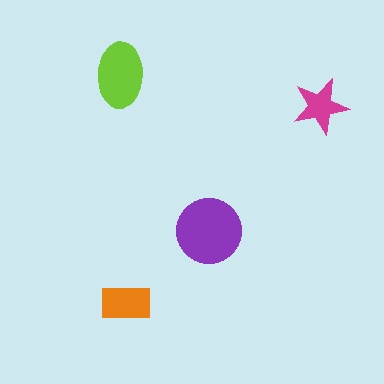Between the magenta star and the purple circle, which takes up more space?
The purple circle.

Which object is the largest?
The purple circle.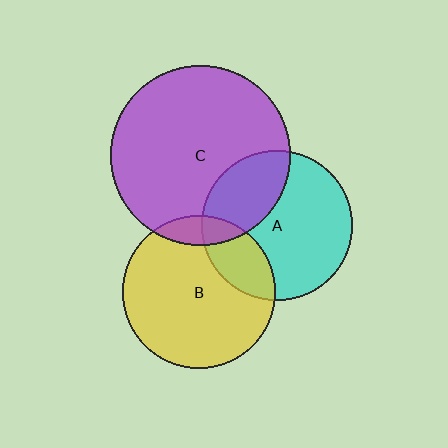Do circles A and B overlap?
Yes.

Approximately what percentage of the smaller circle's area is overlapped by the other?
Approximately 20%.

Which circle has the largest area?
Circle C (purple).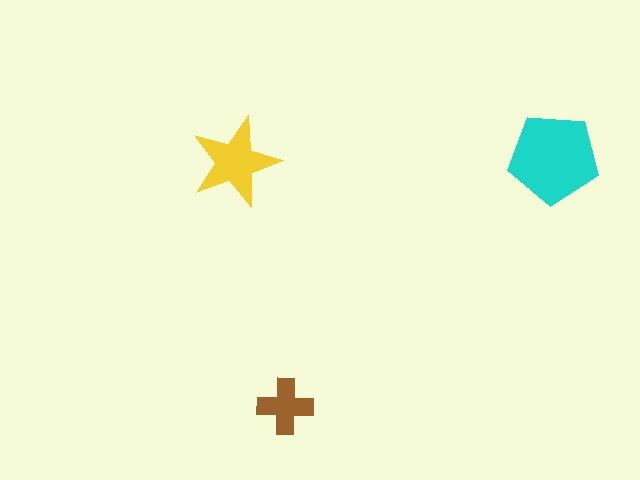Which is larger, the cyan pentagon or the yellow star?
The cyan pentagon.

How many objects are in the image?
There are 3 objects in the image.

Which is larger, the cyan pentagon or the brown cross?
The cyan pentagon.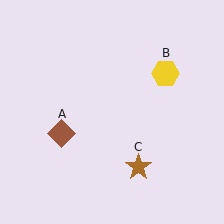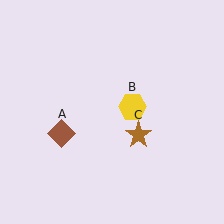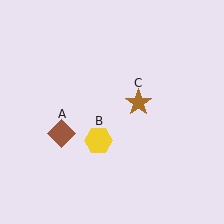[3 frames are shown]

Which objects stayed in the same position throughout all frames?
Brown diamond (object A) remained stationary.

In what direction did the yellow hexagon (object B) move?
The yellow hexagon (object B) moved down and to the left.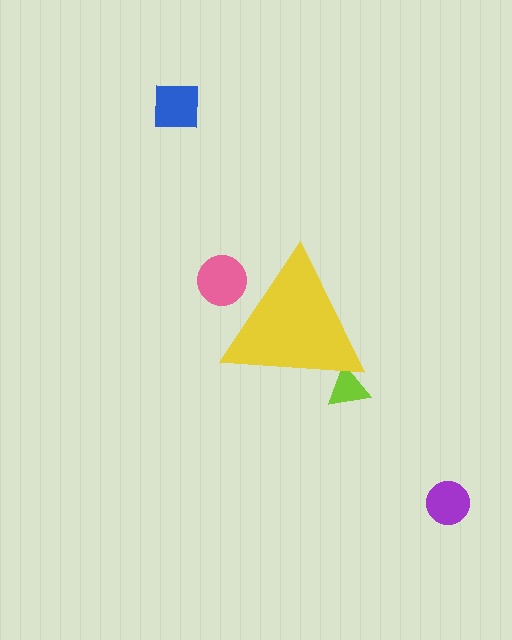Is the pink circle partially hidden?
Yes, the pink circle is partially hidden behind the yellow triangle.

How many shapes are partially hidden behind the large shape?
2 shapes are partially hidden.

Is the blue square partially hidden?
No, the blue square is fully visible.